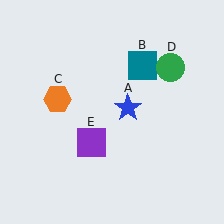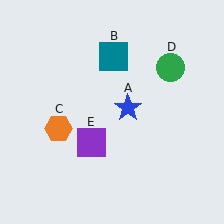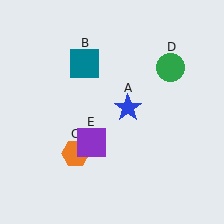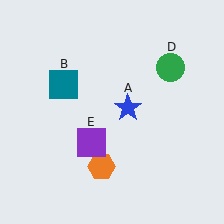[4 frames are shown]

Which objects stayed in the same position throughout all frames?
Blue star (object A) and green circle (object D) and purple square (object E) remained stationary.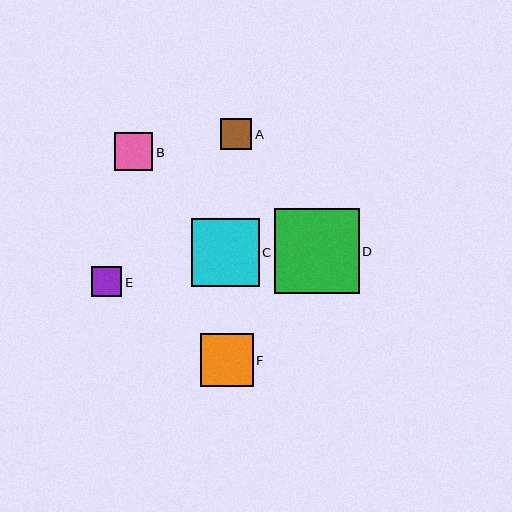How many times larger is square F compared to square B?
Square F is approximately 1.4 times the size of square B.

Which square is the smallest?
Square E is the smallest with a size of approximately 30 pixels.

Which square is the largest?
Square D is the largest with a size of approximately 85 pixels.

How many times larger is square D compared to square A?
Square D is approximately 2.7 times the size of square A.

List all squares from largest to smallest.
From largest to smallest: D, C, F, B, A, E.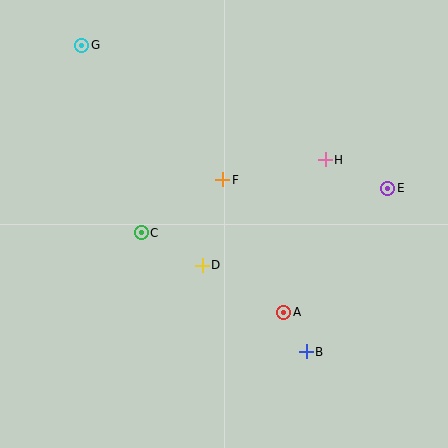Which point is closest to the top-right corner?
Point E is closest to the top-right corner.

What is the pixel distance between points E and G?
The distance between E and G is 338 pixels.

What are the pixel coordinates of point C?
Point C is at (141, 233).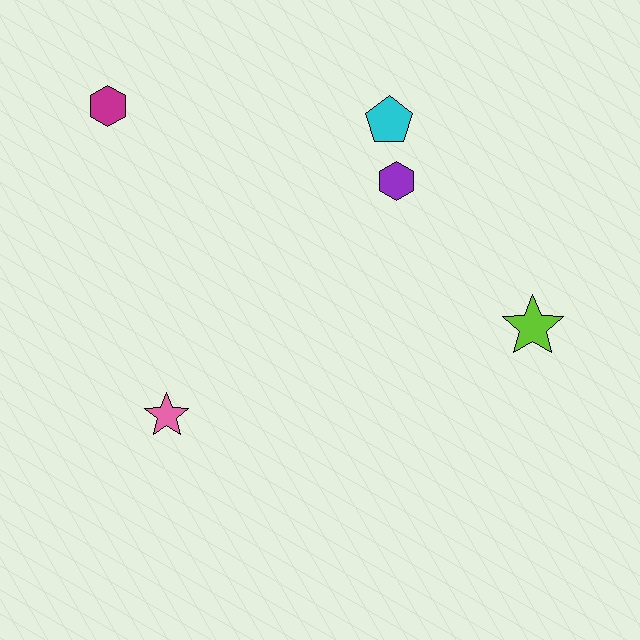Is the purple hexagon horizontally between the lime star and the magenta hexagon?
Yes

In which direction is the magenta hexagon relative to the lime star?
The magenta hexagon is to the left of the lime star.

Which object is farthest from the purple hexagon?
The pink star is farthest from the purple hexagon.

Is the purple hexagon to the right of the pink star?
Yes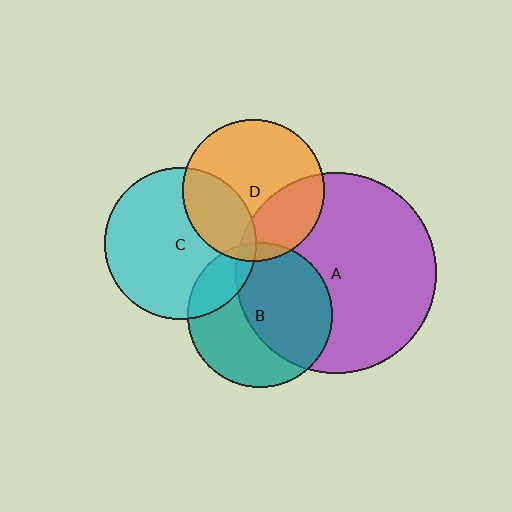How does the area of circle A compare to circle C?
Approximately 1.7 times.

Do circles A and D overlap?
Yes.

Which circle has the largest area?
Circle A (purple).